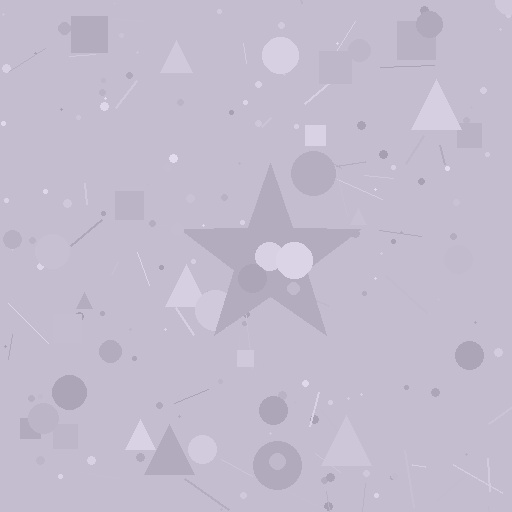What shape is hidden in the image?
A star is hidden in the image.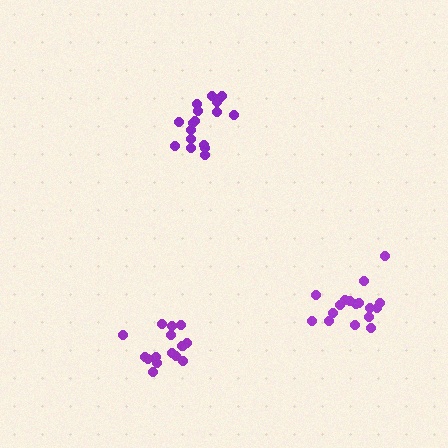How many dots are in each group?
Group 1: 18 dots, Group 2: 17 dots, Group 3: 16 dots (51 total).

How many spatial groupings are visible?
There are 3 spatial groupings.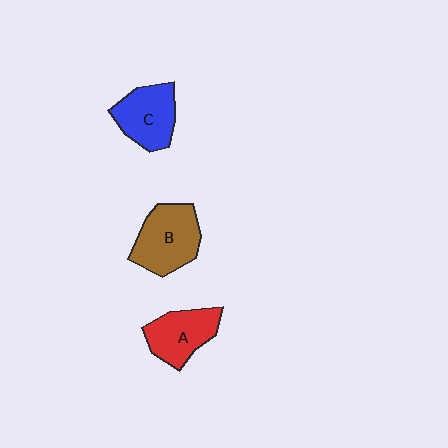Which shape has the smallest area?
Shape A (red).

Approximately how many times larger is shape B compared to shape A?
Approximately 1.2 times.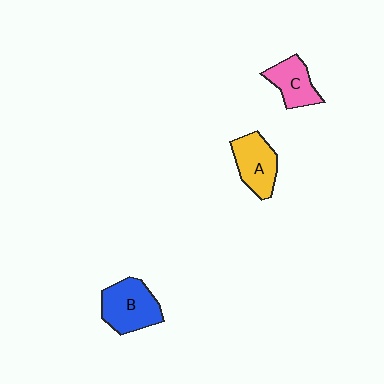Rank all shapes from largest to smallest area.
From largest to smallest: B (blue), A (yellow), C (pink).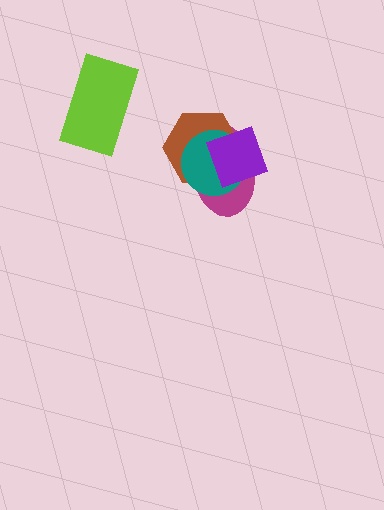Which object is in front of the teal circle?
The purple diamond is in front of the teal circle.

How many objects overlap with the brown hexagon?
3 objects overlap with the brown hexagon.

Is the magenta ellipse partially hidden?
Yes, it is partially covered by another shape.